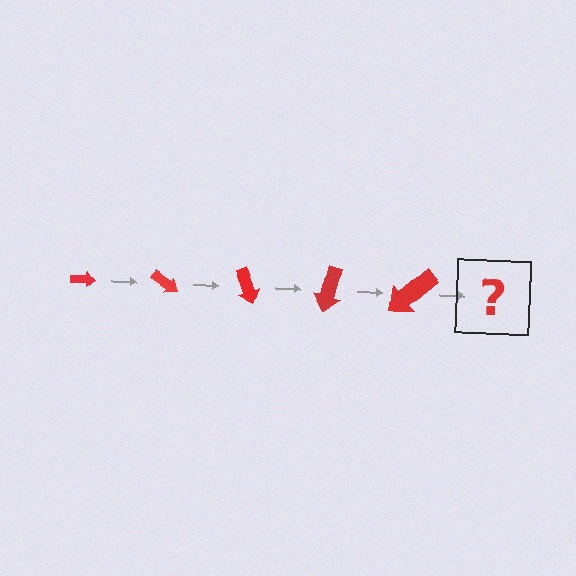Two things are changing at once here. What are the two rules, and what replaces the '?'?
The two rules are that the arrow grows larger each step and it rotates 35 degrees each step. The '?' should be an arrow, larger than the previous one and rotated 175 degrees from the start.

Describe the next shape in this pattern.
It should be an arrow, larger than the previous one and rotated 175 degrees from the start.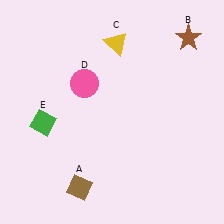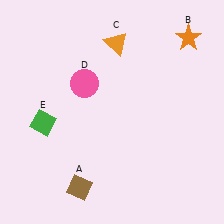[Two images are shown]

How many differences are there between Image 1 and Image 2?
There are 2 differences between the two images.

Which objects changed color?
B changed from brown to orange. C changed from yellow to orange.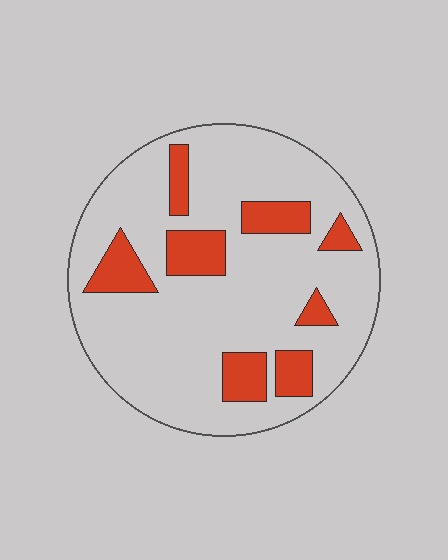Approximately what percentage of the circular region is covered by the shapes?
Approximately 20%.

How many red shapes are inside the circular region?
8.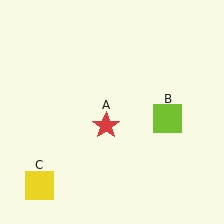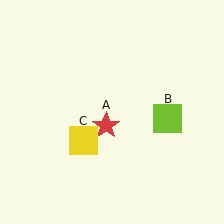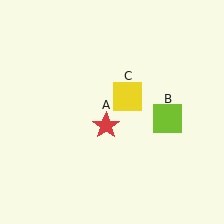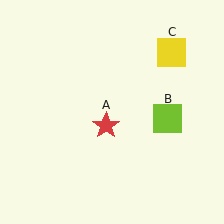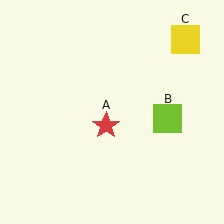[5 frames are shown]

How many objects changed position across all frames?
1 object changed position: yellow square (object C).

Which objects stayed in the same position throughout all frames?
Red star (object A) and lime square (object B) remained stationary.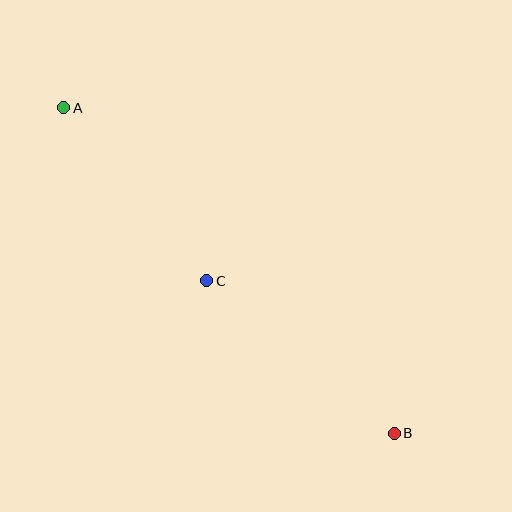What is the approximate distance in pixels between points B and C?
The distance between B and C is approximately 241 pixels.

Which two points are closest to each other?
Points A and C are closest to each other.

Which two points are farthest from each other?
Points A and B are farthest from each other.